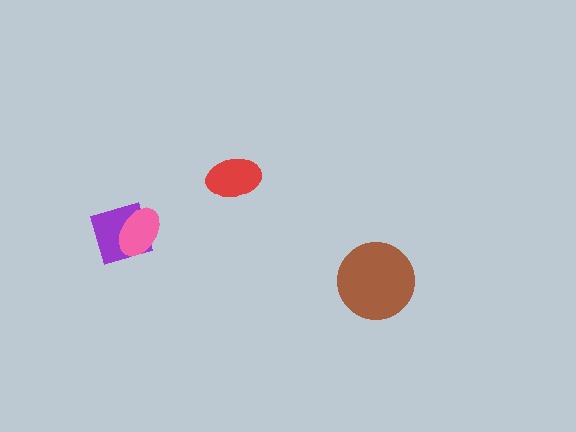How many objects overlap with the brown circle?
0 objects overlap with the brown circle.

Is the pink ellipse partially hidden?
No, no other shape covers it.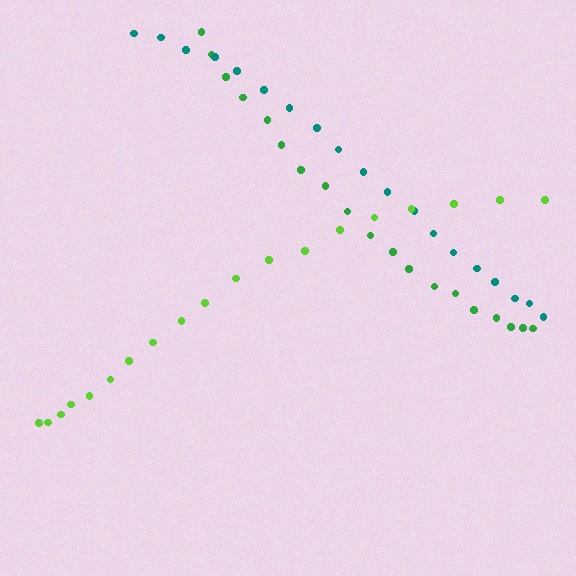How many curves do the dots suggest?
There are 3 distinct paths.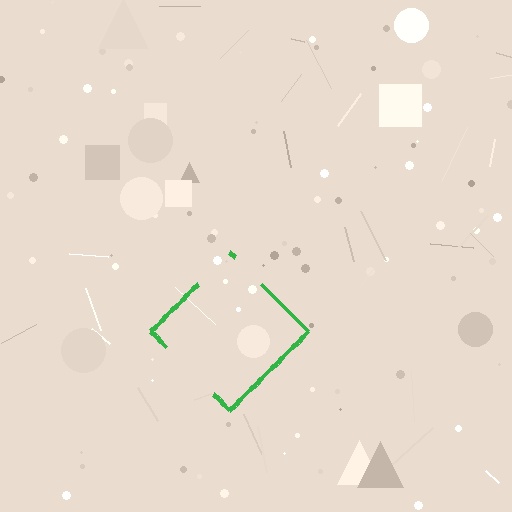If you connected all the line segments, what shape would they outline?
They would outline a diamond.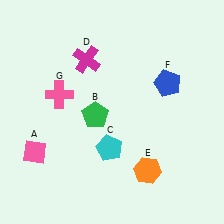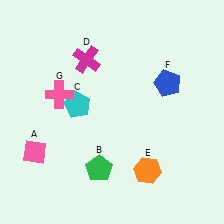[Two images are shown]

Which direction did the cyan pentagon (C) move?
The cyan pentagon (C) moved up.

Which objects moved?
The objects that moved are: the green pentagon (B), the cyan pentagon (C).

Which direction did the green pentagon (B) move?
The green pentagon (B) moved down.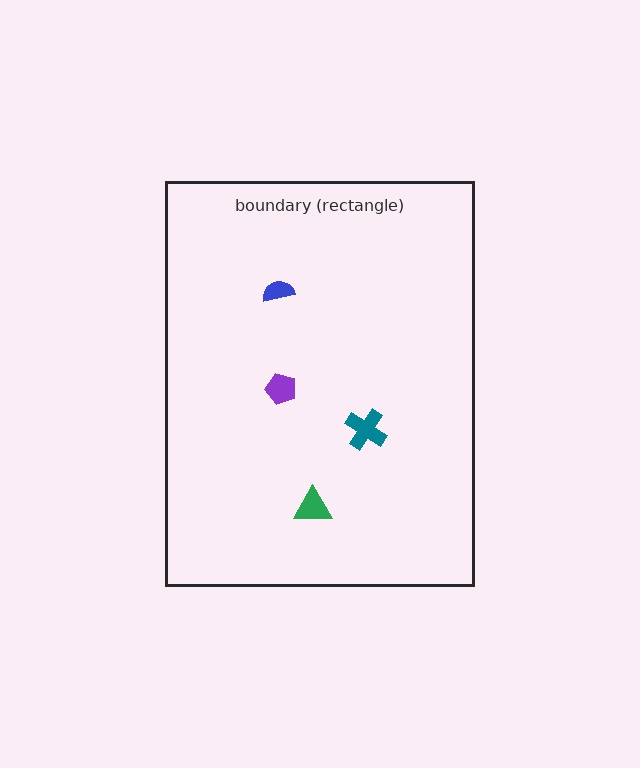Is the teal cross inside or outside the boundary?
Inside.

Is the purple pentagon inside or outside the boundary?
Inside.